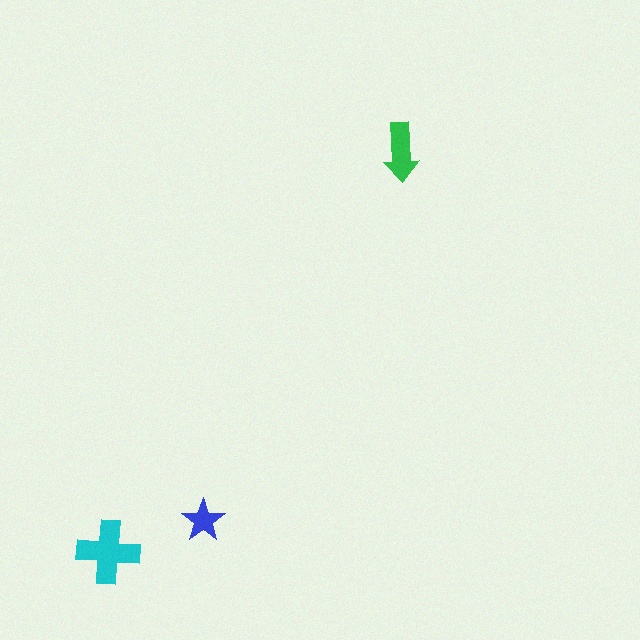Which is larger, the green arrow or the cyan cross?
The cyan cross.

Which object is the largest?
The cyan cross.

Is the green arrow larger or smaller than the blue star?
Larger.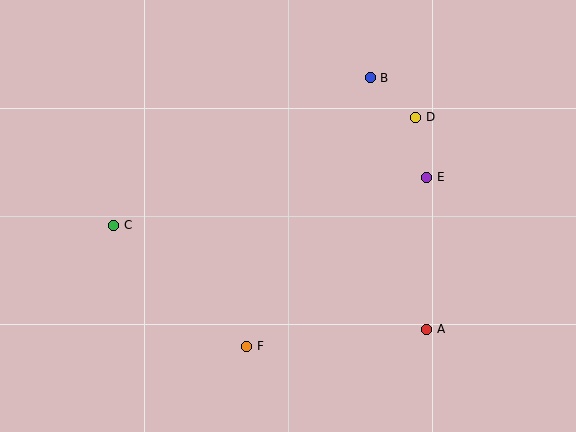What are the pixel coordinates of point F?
Point F is at (247, 346).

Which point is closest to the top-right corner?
Point D is closest to the top-right corner.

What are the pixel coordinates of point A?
Point A is at (427, 329).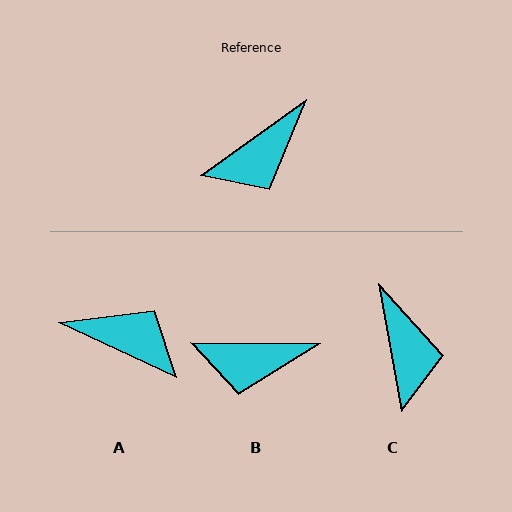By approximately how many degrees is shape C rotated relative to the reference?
Approximately 64 degrees counter-clockwise.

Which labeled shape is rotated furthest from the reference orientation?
A, about 119 degrees away.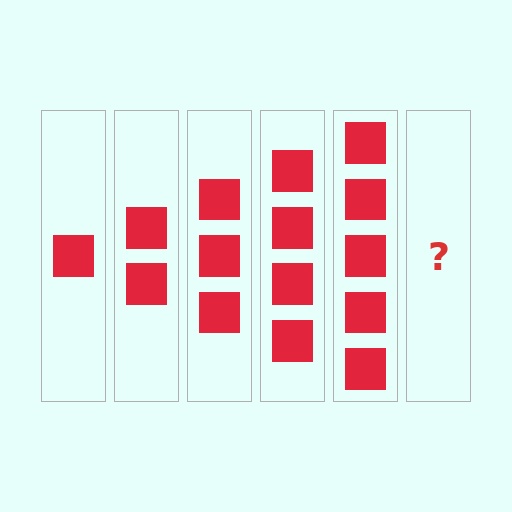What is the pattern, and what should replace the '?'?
The pattern is that each step adds one more square. The '?' should be 6 squares.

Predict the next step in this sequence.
The next step is 6 squares.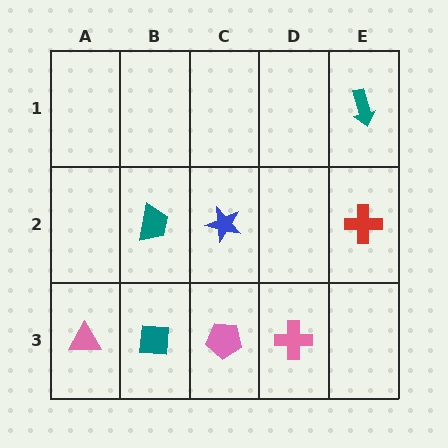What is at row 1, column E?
A teal arrow.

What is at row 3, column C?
A pink pentagon.